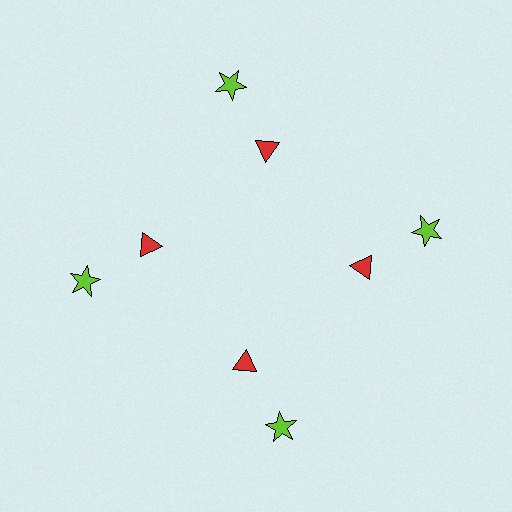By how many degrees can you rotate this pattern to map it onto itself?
The pattern maps onto itself every 90 degrees of rotation.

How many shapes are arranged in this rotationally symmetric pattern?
There are 8 shapes, arranged in 4 groups of 2.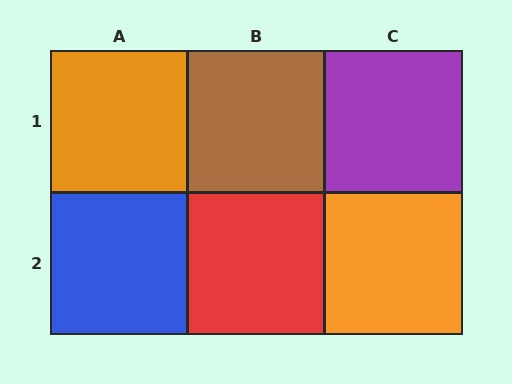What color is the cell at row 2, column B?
Red.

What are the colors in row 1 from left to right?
Orange, brown, purple.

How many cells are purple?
1 cell is purple.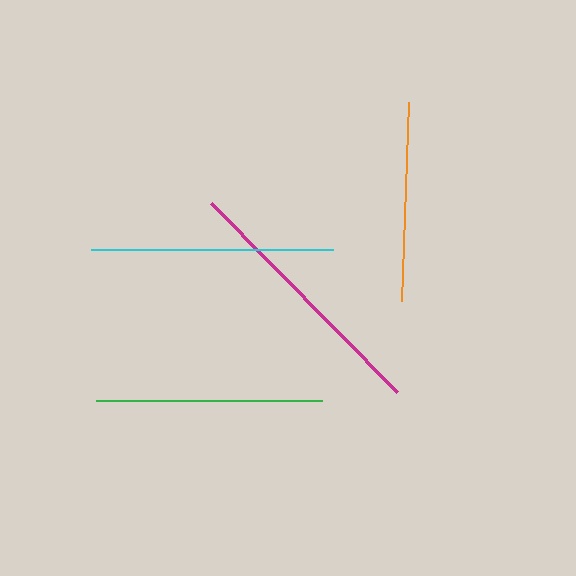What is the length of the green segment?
The green segment is approximately 225 pixels long.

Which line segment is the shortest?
The orange line is the shortest at approximately 200 pixels.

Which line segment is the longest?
The magenta line is the longest at approximately 265 pixels.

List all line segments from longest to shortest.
From longest to shortest: magenta, cyan, green, orange.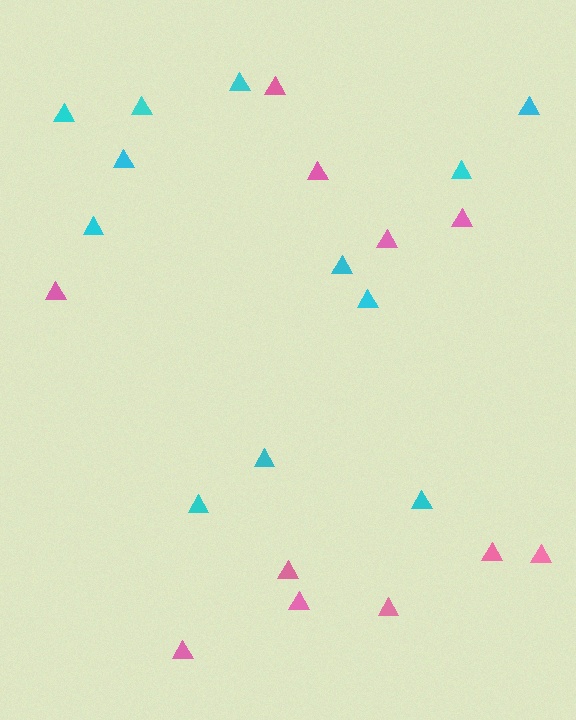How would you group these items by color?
There are 2 groups: one group of pink triangles (11) and one group of cyan triangles (12).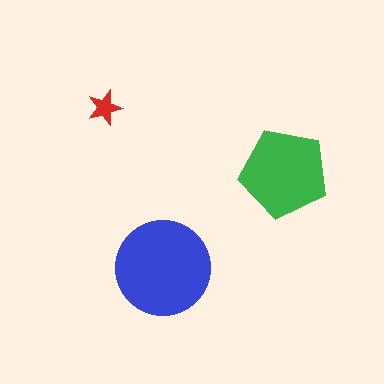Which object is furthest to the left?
The red star is leftmost.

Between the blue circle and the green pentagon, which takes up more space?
The blue circle.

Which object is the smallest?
The red star.